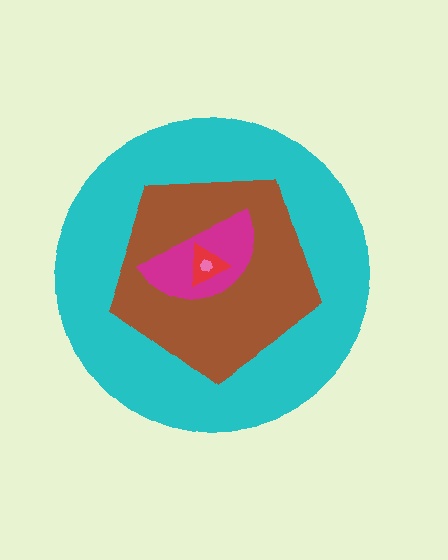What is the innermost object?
The pink hexagon.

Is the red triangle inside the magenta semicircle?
Yes.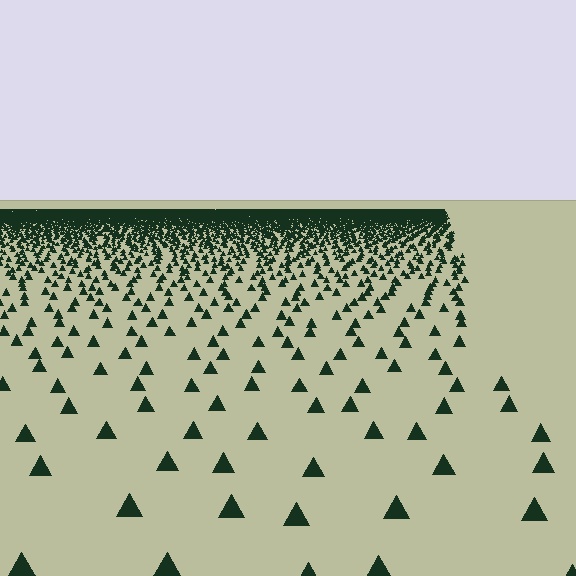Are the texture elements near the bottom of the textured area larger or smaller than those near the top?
Larger. Near the bottom, elements are closer to the viewer and appear at a bigger on-screen size.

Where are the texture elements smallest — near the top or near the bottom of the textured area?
Near the top.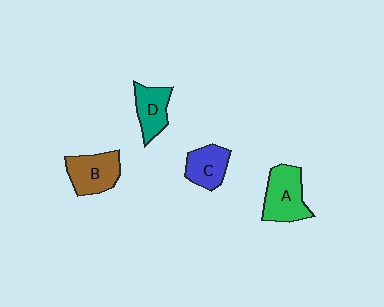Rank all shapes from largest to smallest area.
From largest to smallest: A (green), B (brown), D (teal), C (blue).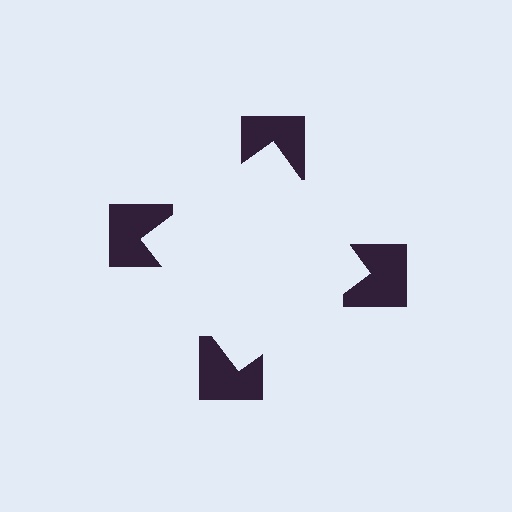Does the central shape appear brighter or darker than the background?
It typically appears slightly brighter than the background, even though no actual brightness change is drawn.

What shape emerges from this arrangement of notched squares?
An illusory square — its edges are inferred from the aligned wedge cuts in the notched squares, not physically drawn.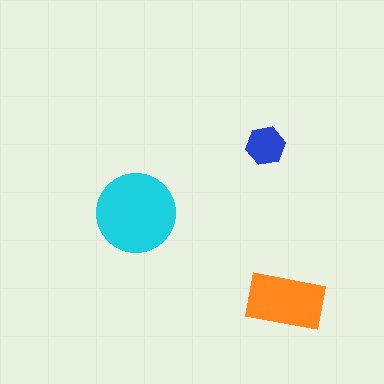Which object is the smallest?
The blue hexagon.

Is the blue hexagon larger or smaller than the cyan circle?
Smaller.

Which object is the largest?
The cyan circle.